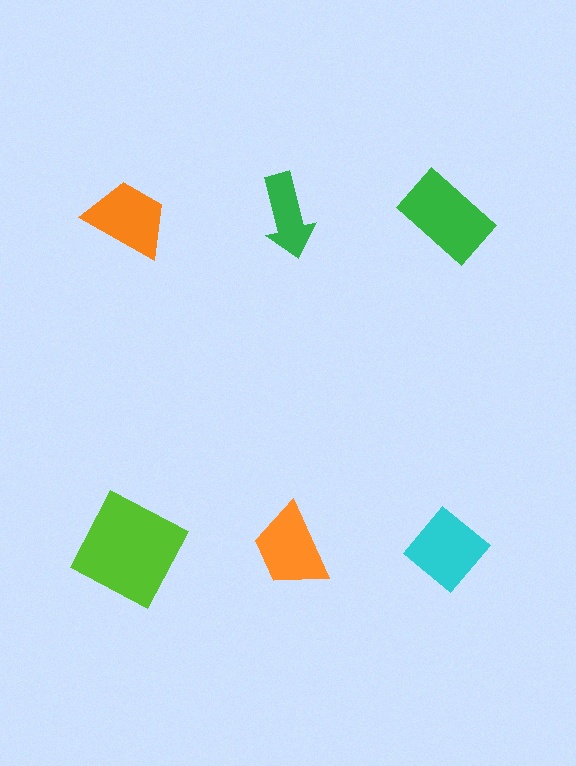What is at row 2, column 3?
A cyan diamond.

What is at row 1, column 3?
A green rectangle.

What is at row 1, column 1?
An orange trapezoid.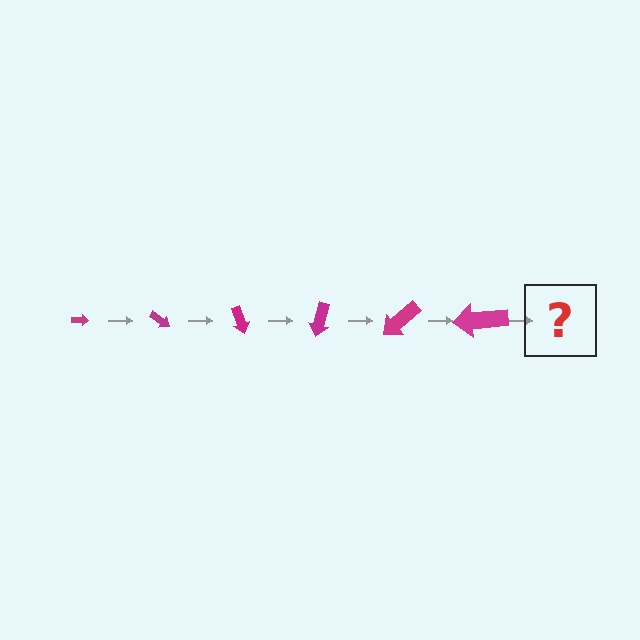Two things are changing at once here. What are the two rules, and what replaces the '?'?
The two rules are that the arrow grows larger each step and it rotates 35 degrees each step. The '?' should be an arrow, larger than the previous one and rotated 210 degrees from the start.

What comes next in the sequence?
The next element should be an arrow, larger than the previous one and rotated 210 degrees from the start.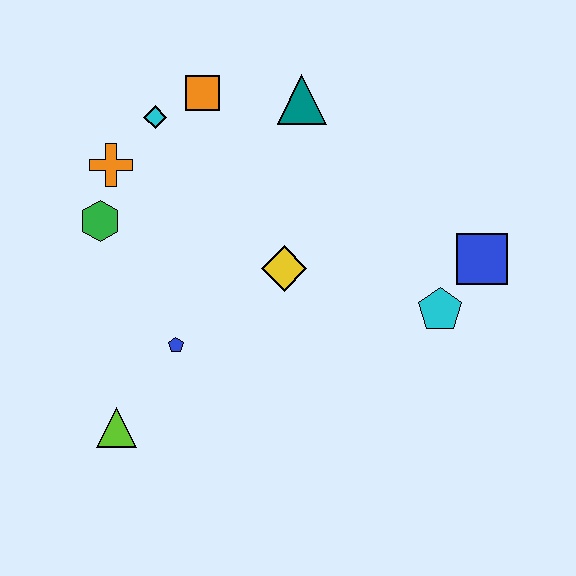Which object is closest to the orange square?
The cyan diamond is closest to the orange square.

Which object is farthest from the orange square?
The lime triangle is farthest from the orange square.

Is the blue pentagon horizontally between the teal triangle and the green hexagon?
Yes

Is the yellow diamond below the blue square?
Yes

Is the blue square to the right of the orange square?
Yes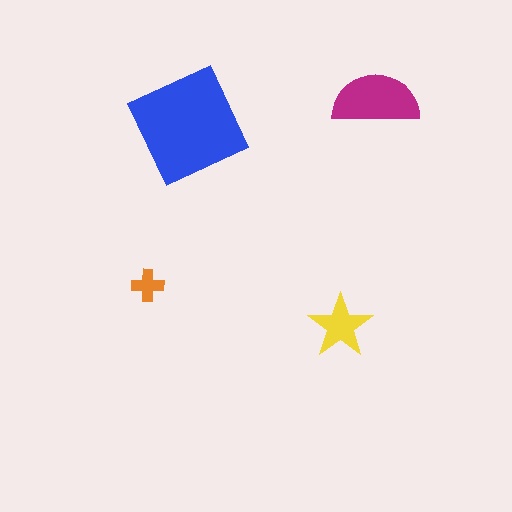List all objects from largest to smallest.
The blue diamond, the magenta semicircle, the yellow star, the orange cross.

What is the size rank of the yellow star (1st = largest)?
3rd.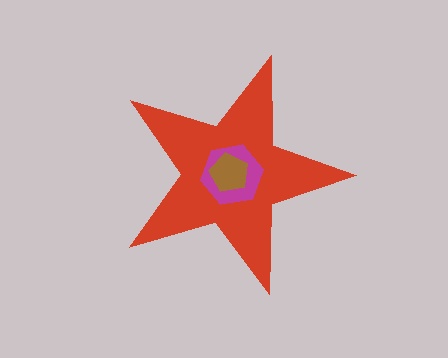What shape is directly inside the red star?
The magenta hexagon.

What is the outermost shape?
The red star.